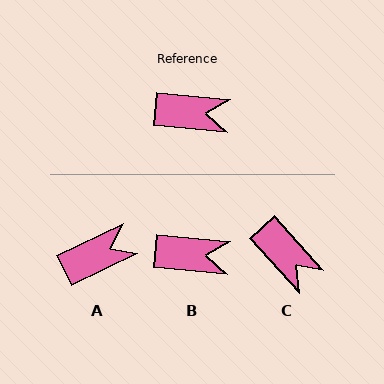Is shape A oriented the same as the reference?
No, it is off by about 31 degrees.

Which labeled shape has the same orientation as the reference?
B.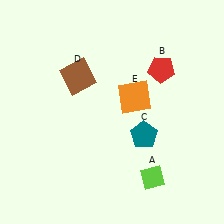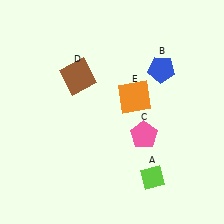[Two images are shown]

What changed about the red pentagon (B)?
In Image 1, B is red. In Image 2, it changed to blue.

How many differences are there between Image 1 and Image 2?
There are 2 differences between the two images.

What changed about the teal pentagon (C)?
In Image 1, C is teal. In Image 2, it changed to pink.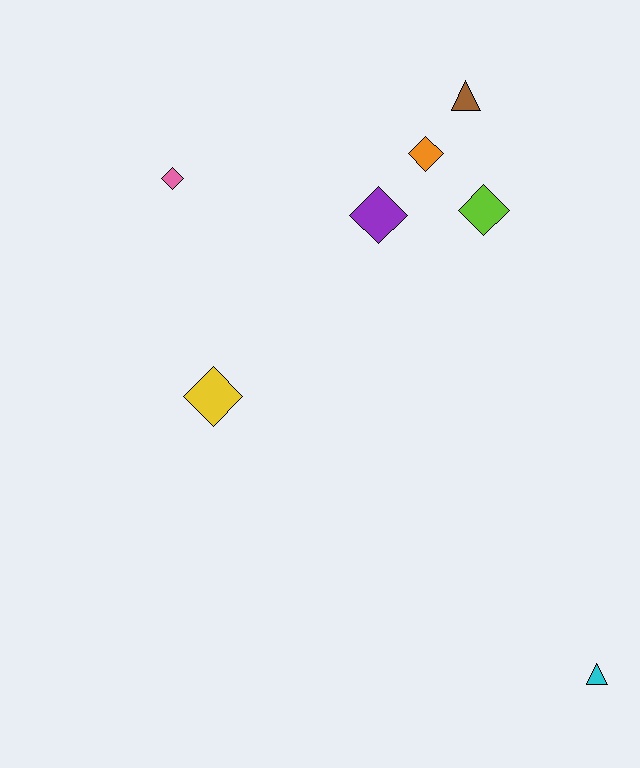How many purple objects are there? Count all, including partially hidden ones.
There is 1 purple object.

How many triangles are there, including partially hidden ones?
There are 2 triangles.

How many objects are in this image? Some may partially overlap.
There are 7 objects.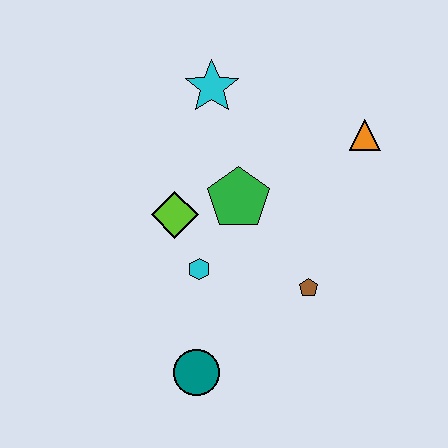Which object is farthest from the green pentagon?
The teal circle is farthest from the green pentagon.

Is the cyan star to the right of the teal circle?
Yes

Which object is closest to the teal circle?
The cyan hexagon is closest to the teal circle.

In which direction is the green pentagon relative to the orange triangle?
The green pentagon is to the left of the orange triangle.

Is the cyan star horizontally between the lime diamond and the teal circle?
No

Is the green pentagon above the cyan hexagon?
Yes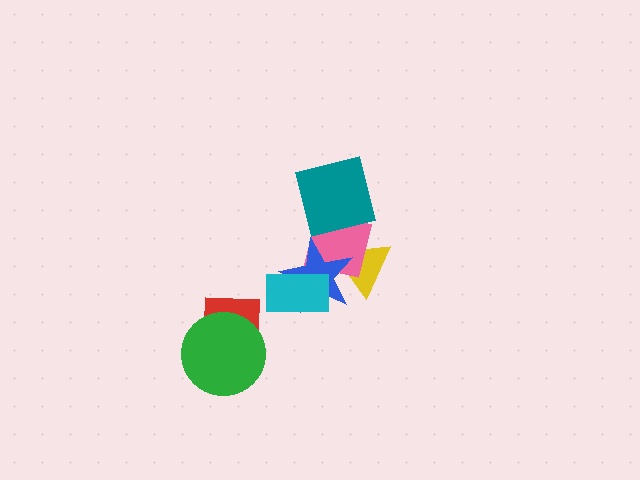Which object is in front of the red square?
The green circle is in front of the red square.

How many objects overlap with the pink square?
3 objects overlap with the pink square.